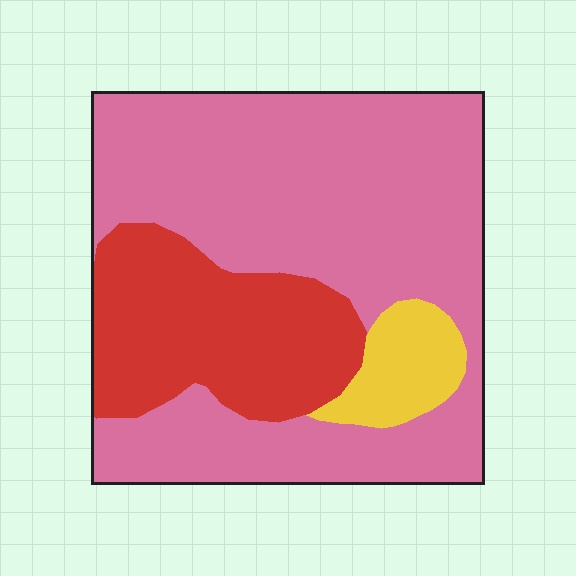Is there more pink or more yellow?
Pink.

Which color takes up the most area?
Pink, at roughly 65%.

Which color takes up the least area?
Yellow, at roughly 10%.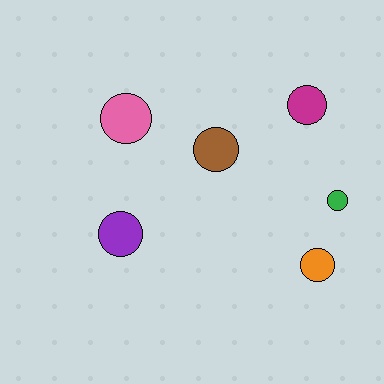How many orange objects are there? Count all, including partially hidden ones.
There is 1 orange object.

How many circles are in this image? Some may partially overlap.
There are 6 circles.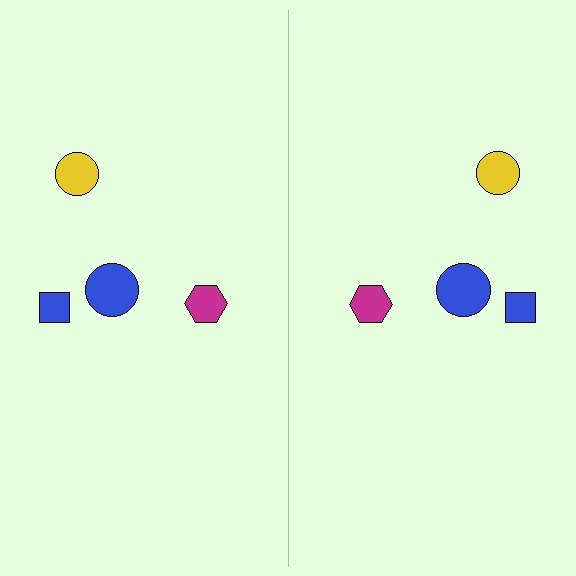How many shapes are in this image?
There are 8 shapes in this image.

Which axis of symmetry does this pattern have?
The pattern has a vertical axis of symmetry running through the center of the image.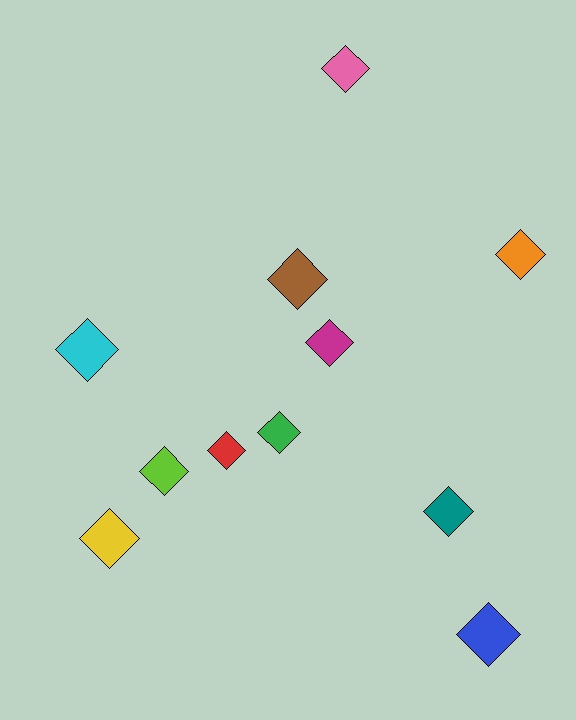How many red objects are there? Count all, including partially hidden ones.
There is 1 red object.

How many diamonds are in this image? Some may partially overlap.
There are 11 diamonds.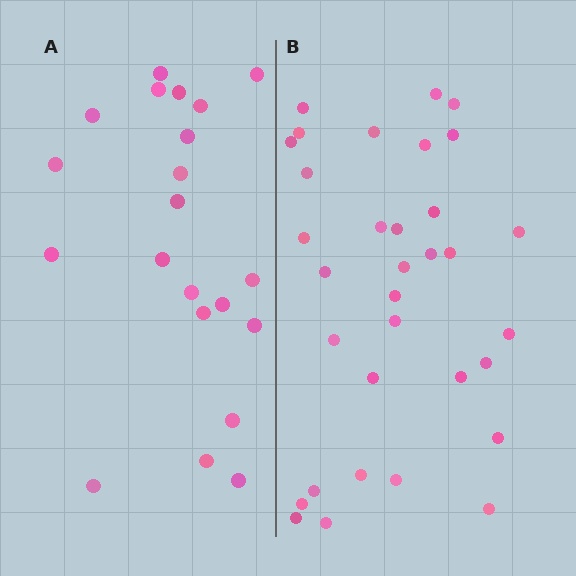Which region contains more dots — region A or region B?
Region B (the right region) has more dots.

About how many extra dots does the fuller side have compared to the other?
Region B has roughly 12 or so more dots than region A.